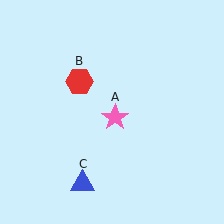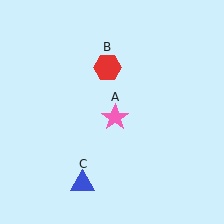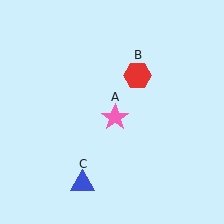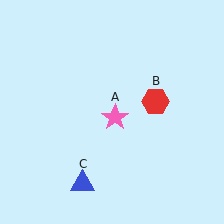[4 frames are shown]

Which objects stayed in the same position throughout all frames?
Pink star (object A) and blue triangle (object C) remained stationary.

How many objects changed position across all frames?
1 object changed position: red hexagon (object B).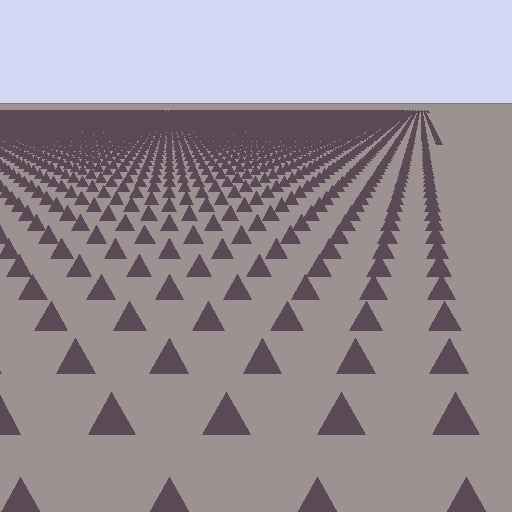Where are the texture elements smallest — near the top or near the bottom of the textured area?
Near the top.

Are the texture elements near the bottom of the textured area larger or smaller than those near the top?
Larger. Near the bottom, elements are closer to the viewer and appear at a bigger on-screen size.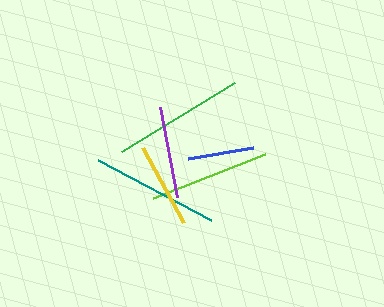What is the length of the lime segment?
The lime segment is approximately 120 pixels long.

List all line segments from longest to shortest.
From longest to shortest: green, teal, lime, purple, yellow, blue.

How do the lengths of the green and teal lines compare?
The green and teal lines are approximately the same length.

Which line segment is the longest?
The green line is the longest at approximately 133 pixels.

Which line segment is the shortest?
The blue line is the shortest at approximately 66 pixels.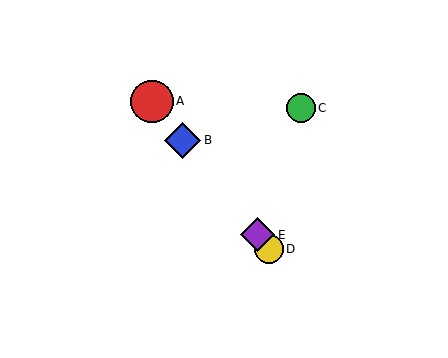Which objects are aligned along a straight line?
Objects A, B, D, E are aligned along a straight line.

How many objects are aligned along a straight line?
4 objects (A, B, D, E) are aligned along a straight line.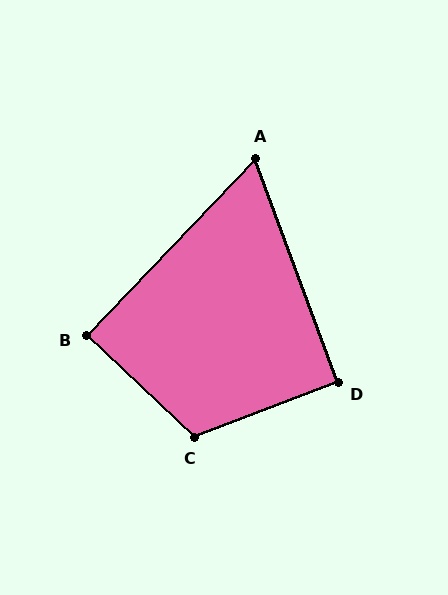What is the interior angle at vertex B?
Approximately 90 degrees (approximately right).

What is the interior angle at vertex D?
Approximately 90 degrees (approximately right).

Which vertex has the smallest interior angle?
A, at approximately 64 degrees.